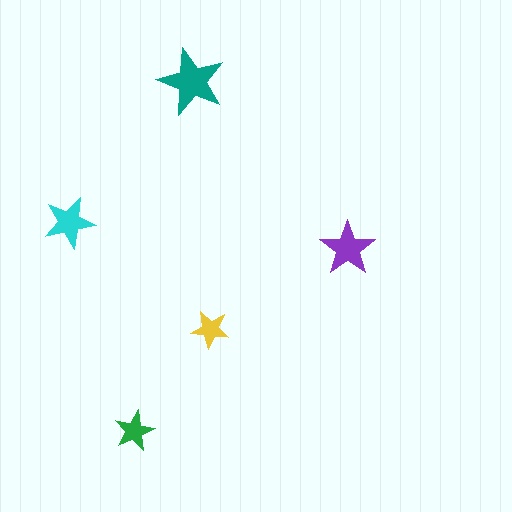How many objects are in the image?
There are 5 objects in the image.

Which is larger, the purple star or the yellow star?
The purple one.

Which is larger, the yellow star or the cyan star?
The cyan one.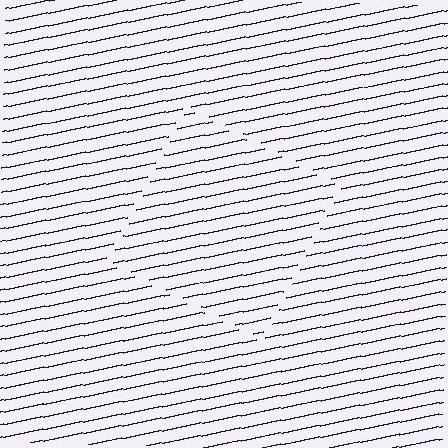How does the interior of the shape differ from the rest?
The interior of the shape contains the same grating, shifted by half a period — the contour is defined by the phase discontinuity where line-ends from the inner and outer gratings abut.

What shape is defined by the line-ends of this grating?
An illusory square. The interior of the shape contains the same grating, shifted by half a period — the contour is defined by the phase discontinuity where line-ends from the inner and outer gratings abut.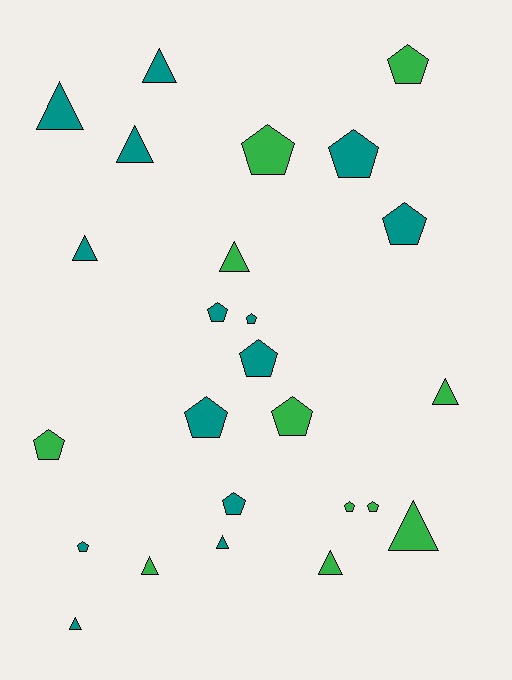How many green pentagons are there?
There are 6 green pentagons.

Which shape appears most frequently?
Pentagon, with 14 objects.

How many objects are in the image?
There are 25 objects.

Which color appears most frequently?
Teal, with 14 objects.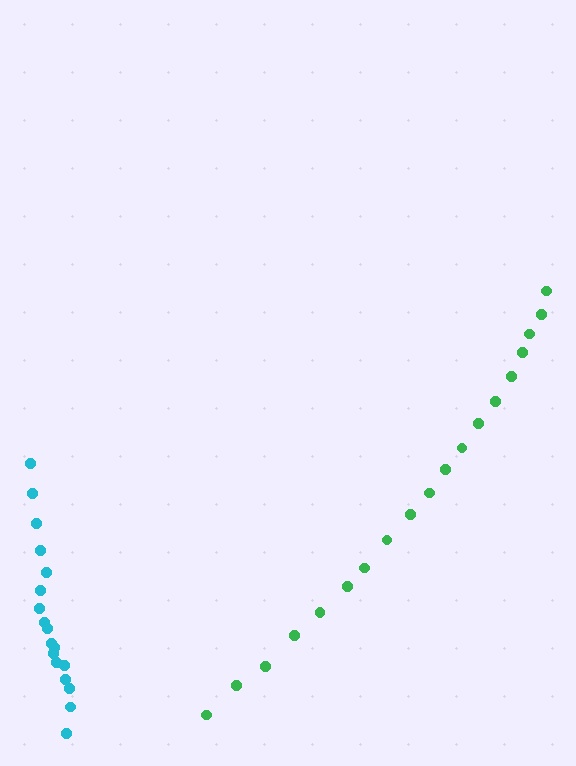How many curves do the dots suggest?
There are 2 distinct paths.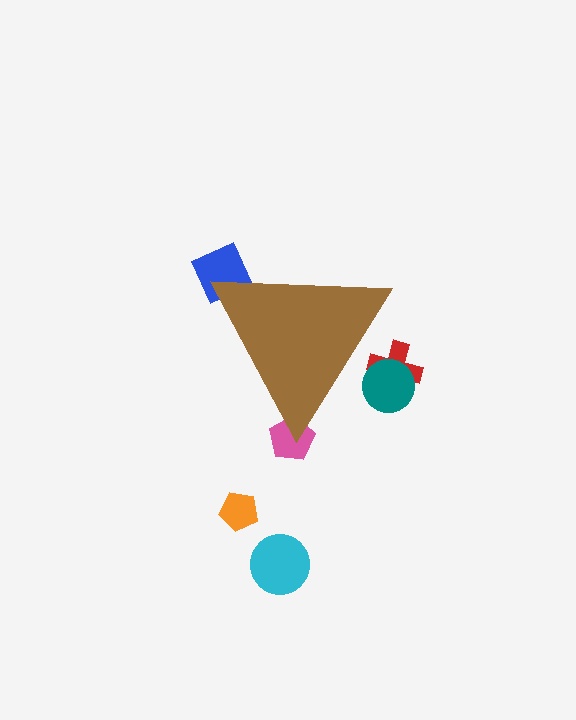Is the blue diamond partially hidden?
Yes, the blue diamond is partially hidden behind the brown triangle.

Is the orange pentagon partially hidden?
No, the orange pentagon is fully visible.